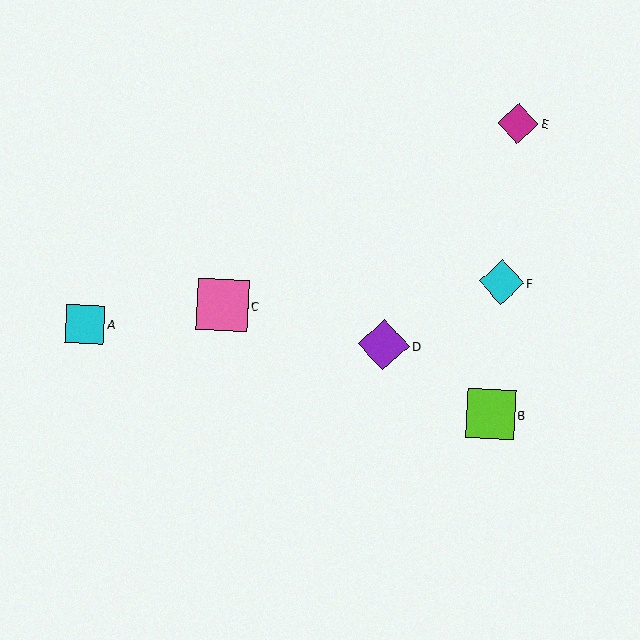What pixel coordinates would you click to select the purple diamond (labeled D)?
Click at (384, 345) to select the purple diamond D.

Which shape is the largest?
The pink square (labeled C) is the largest.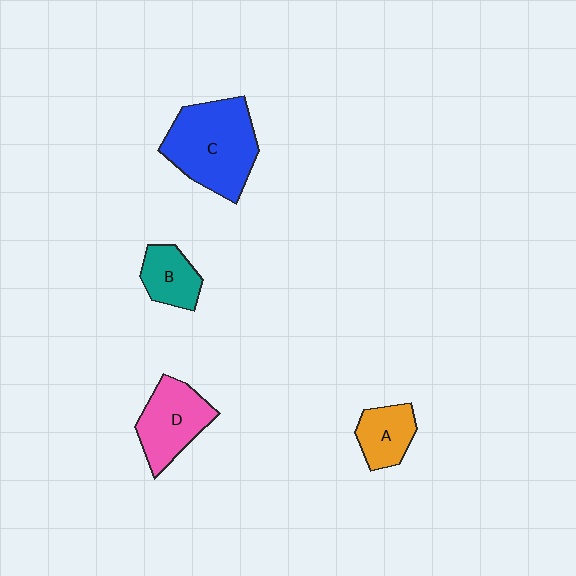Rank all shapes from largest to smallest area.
From largest to smallest: C (blue), D (pink), A (orange), B (teal).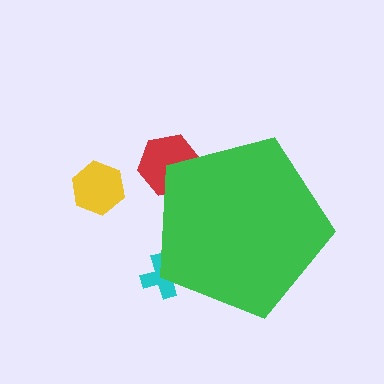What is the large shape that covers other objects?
A green pentagon.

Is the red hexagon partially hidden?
Yes, the red hexagon is partially hidden behind the green pentagon.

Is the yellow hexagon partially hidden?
No, the yellow hexagon is fully visible.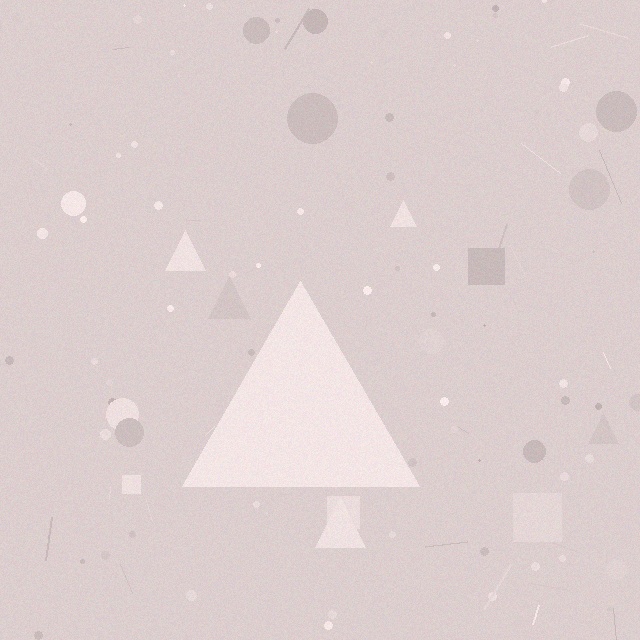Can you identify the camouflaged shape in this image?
The camouflaged shape is a triangle.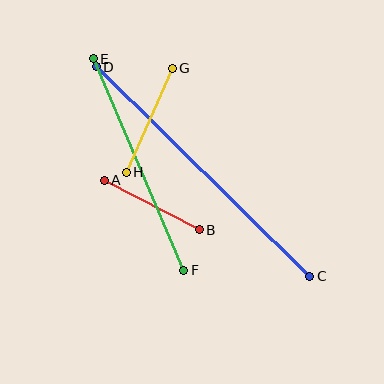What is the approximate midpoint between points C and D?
The midpoint is at approximately (203, 172) pixels.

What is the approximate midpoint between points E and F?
The midpoint is at approximately (139, 165) pixels.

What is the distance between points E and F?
The distance is approximately 230 pixels.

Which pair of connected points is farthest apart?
Points C and D are farthest apart.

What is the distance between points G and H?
The distance is approximately 114 pixels.